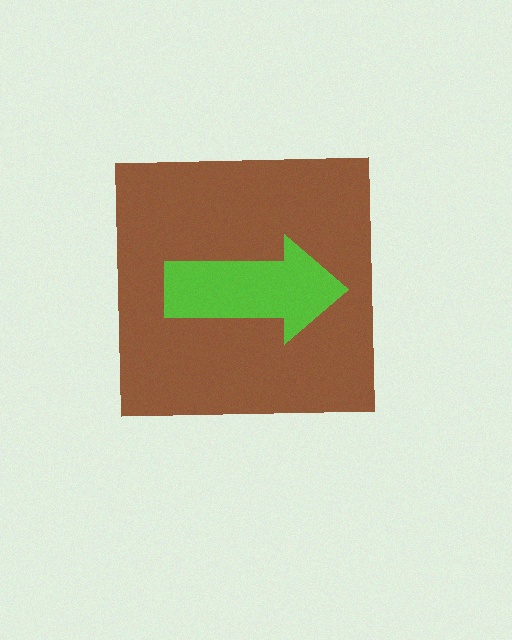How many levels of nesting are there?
2.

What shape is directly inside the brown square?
The lime arrow.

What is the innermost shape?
The lime arrow.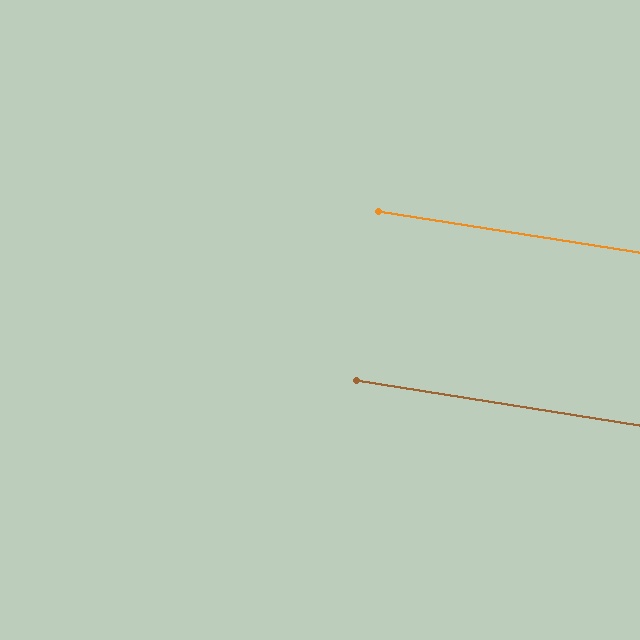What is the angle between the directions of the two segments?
Approximately 0 degrees.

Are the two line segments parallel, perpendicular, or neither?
Parallel — their directions differ by only 0.2°.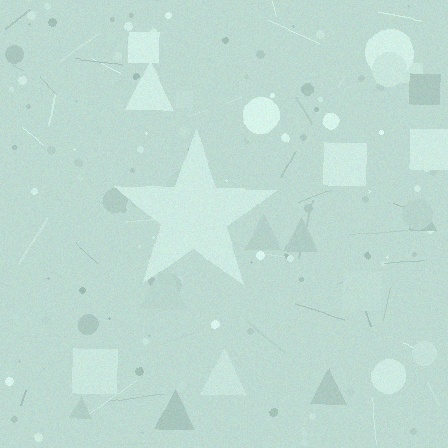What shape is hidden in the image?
A star is hidden in the image.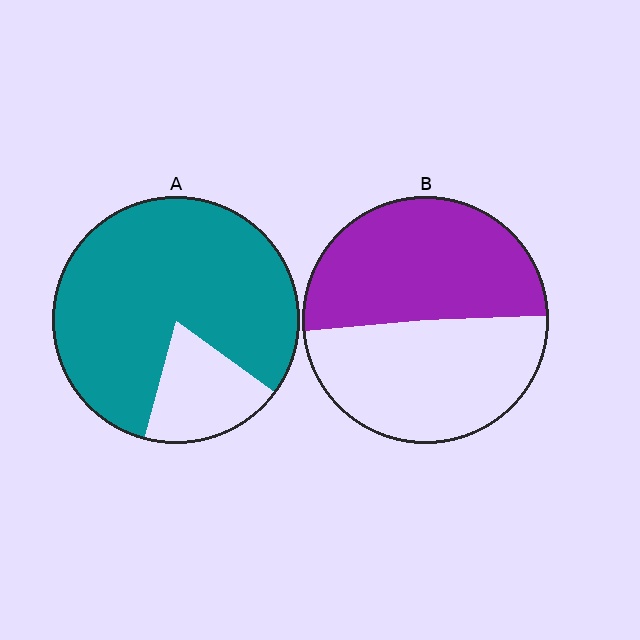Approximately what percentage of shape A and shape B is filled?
A is approximately 80% and B is approximately 50%.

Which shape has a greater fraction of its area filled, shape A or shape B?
Shape A.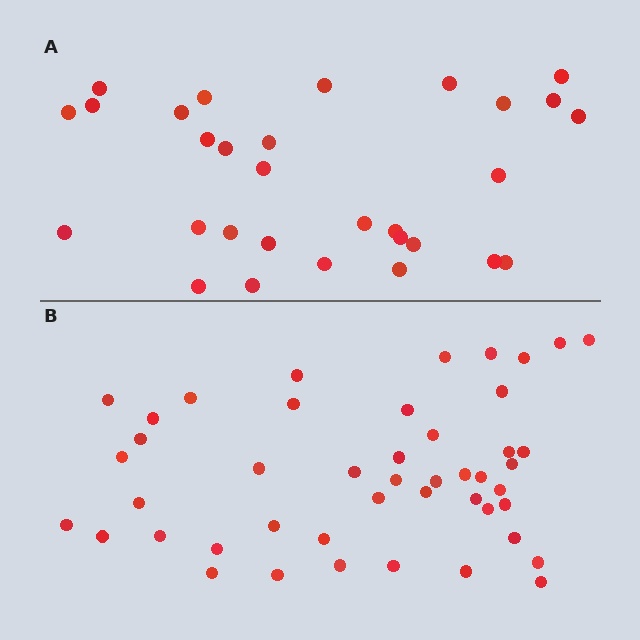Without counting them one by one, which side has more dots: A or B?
Region B (the bottom region) has more dots.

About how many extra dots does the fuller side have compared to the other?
Region B has approximately 15 more dots than region A.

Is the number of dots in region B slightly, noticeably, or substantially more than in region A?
Region B has substantially more. The ratio is roughly 1.5 to 1.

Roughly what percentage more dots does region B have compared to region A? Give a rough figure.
About 55% more.